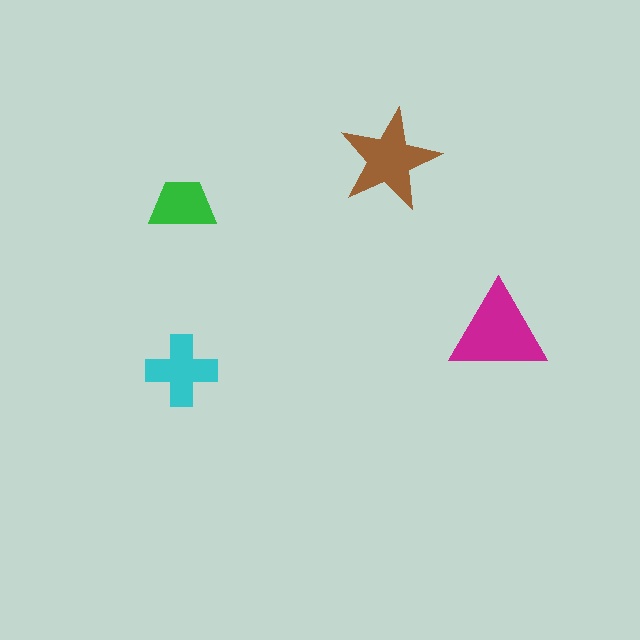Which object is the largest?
The magenta triangle.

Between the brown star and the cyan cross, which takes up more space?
The brown star.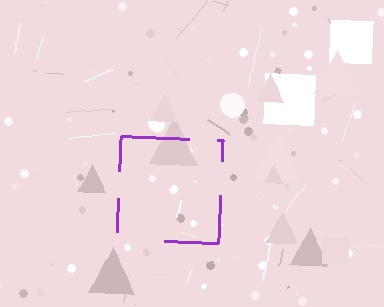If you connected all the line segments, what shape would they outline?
They would outline a square.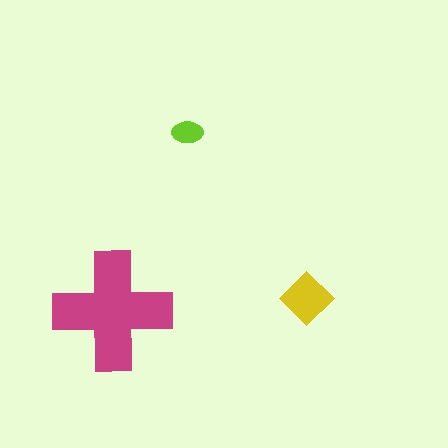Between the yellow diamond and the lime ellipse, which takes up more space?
The yellow diamond.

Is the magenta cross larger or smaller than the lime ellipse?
Larger.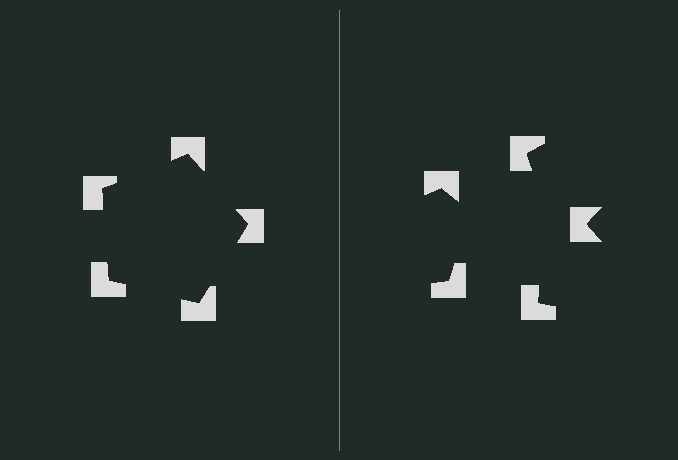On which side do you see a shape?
An illusory pentagon appears on the left side. On the right side the wedge cuts are rotated, so no coherent shape forms.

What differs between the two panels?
The notched squares are positioned identically on both sides; only the wedge orientations differ. On the left they align to a pentagon; on the right they are misaligned.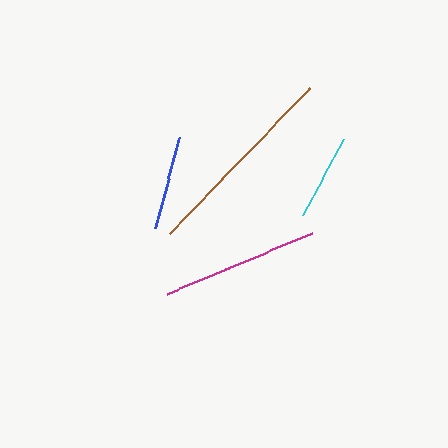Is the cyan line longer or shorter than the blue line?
The blue line is longer than the cyan line.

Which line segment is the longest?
The brown line is the longest at approximately 203 pixels.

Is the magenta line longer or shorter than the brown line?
The brown line is longer than the magenta line.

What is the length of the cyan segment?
The cyan segment is approximately 87 pixels long.